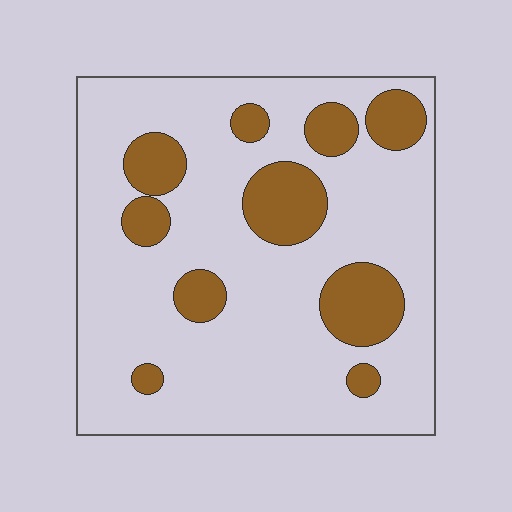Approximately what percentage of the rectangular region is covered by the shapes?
Approximately 20%.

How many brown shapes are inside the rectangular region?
10.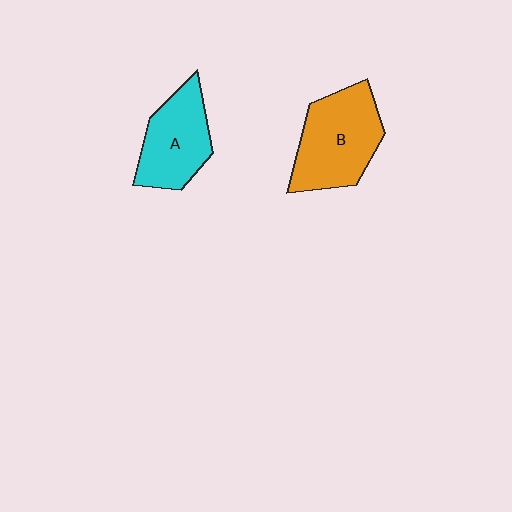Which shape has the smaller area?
Shape A (cyan).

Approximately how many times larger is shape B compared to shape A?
Approximately 1.3 times.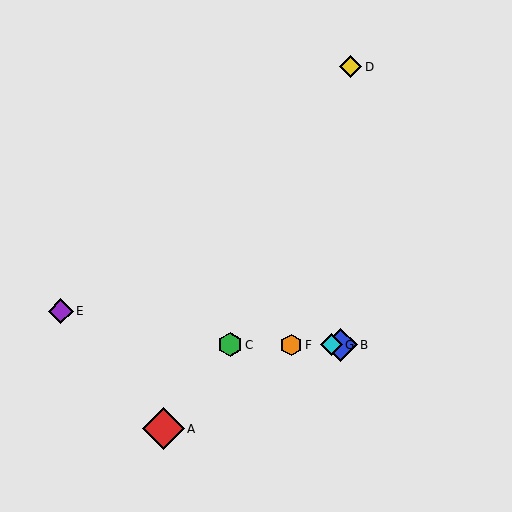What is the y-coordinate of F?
Object F is at y≈345.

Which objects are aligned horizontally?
Objects B, C, F, G are aligned horizontally.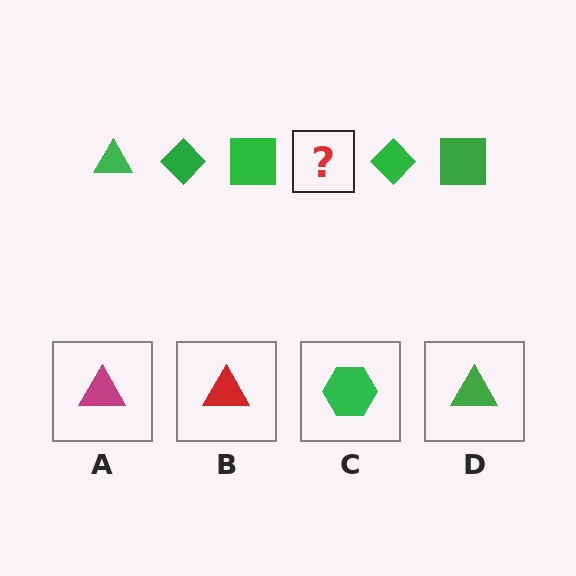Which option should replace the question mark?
Option D.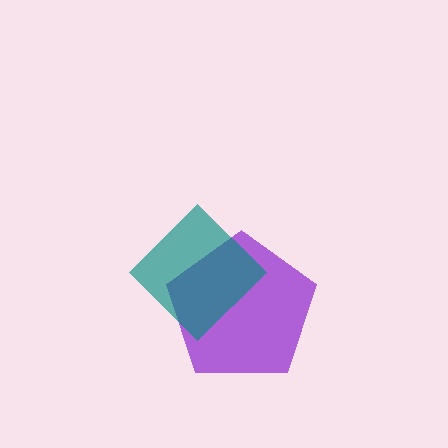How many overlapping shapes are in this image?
There are 2 overlapping shapes in the image.